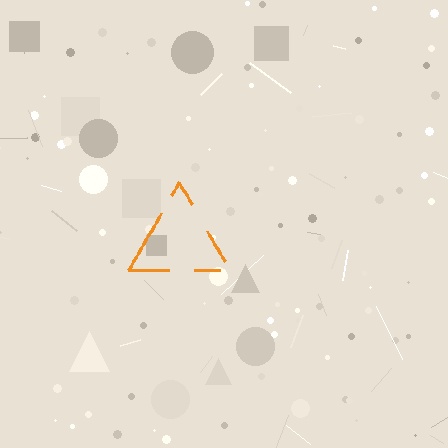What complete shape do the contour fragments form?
The contour fragments form a triangle.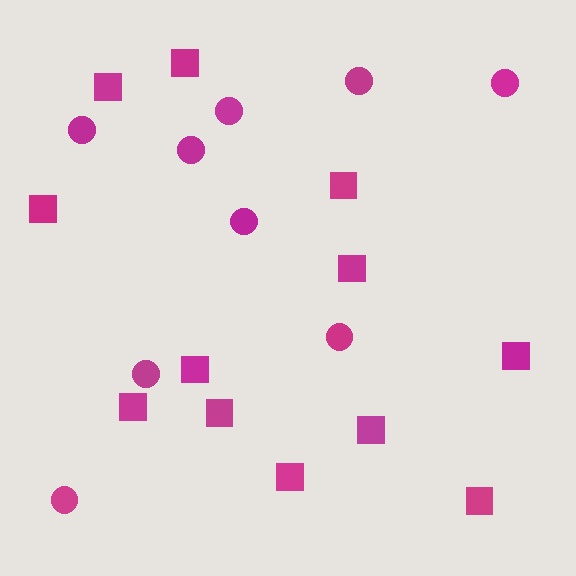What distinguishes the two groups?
There are 2 groups: one group of circles (9) and one group of squares (12).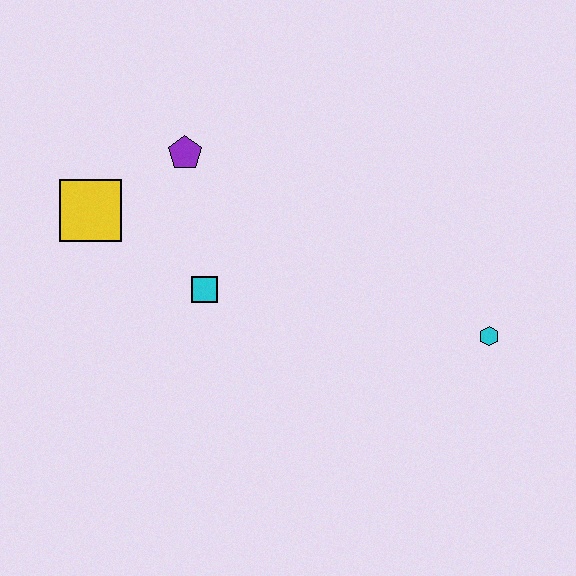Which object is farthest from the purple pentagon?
The cyan hexagon is farthest from the purple pentagon.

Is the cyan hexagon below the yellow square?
Yes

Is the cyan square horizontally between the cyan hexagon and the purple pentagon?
Yes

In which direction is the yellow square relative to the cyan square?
The yellow square is to the left of the cyan square.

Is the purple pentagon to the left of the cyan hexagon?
Yes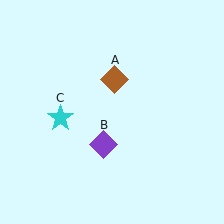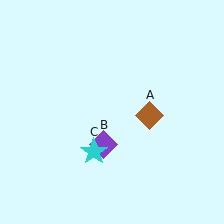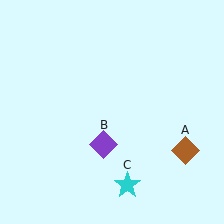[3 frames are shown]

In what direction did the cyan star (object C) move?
The cyan star (object C) moved down and to the right.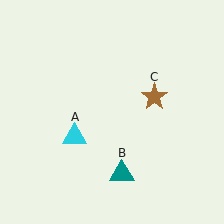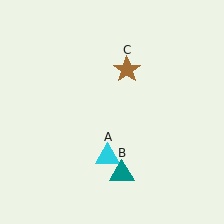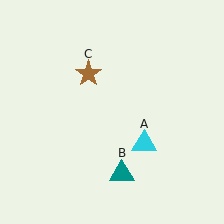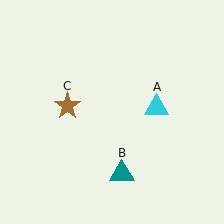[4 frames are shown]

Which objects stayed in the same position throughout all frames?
Teal triangle (object B) remained stationary.